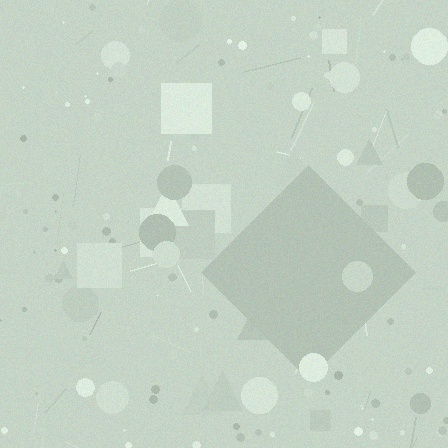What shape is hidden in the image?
A diamond is hidden in the image.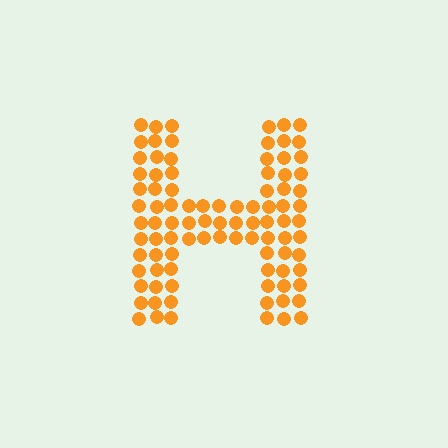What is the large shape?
The large shape is the letter H.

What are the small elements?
The small elements are circles.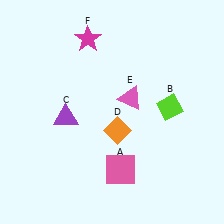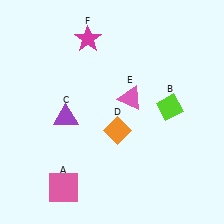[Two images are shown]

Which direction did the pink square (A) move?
The pink square (A) moved left.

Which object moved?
The pink square (A) moved left.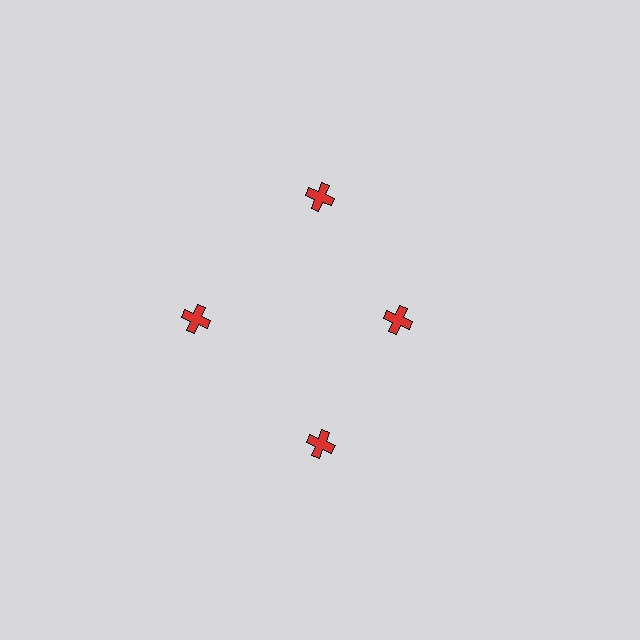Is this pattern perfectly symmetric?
No. The 4 red crosses are arranged in a ring, but one element near the 3 o'clock position is pulled inward toward the center, breaking the 4-fold rotational symmetry.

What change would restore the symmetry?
The symmetry would be restored by moving it outward, back onto the ring so that all 4 crosses sit at equal angles and equal distance from the center.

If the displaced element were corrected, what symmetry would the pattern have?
It would have 4-fold rotational symmetry — the pattern would map onto itself every 90 degrees.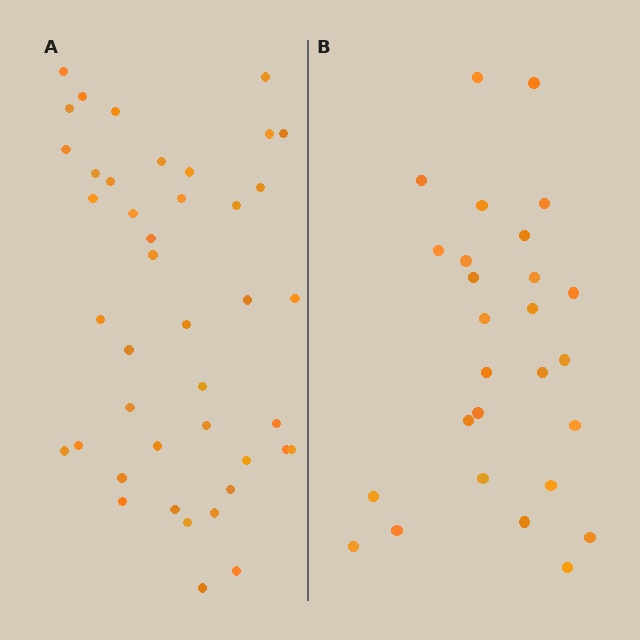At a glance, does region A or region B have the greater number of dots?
Region A (the left region) has more dots.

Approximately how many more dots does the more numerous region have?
Region A has approximately 15 more dots than region B.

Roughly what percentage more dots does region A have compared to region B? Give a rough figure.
About 55% more.